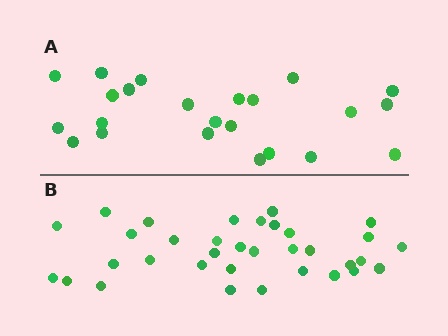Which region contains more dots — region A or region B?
Region B (the bottom region) has more dots.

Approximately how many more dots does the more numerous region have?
Region B has roughly 12 or so more dots than region A.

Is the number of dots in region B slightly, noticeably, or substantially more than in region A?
Region B has substantially more. The ratio is roughly 1.5 to 1.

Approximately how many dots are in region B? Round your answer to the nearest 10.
About 30 dots. (The exact count is 34, which rounds to 30.)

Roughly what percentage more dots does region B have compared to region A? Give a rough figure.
About 50% more.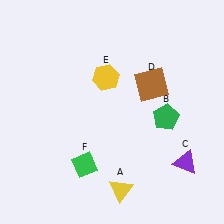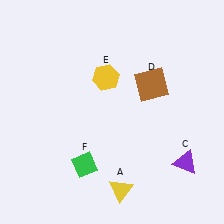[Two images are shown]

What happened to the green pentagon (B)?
The green pentagon (B) was removed in Image 2. It was in the bottom-right area of Image 1.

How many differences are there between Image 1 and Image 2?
There is 1 difference between the two images.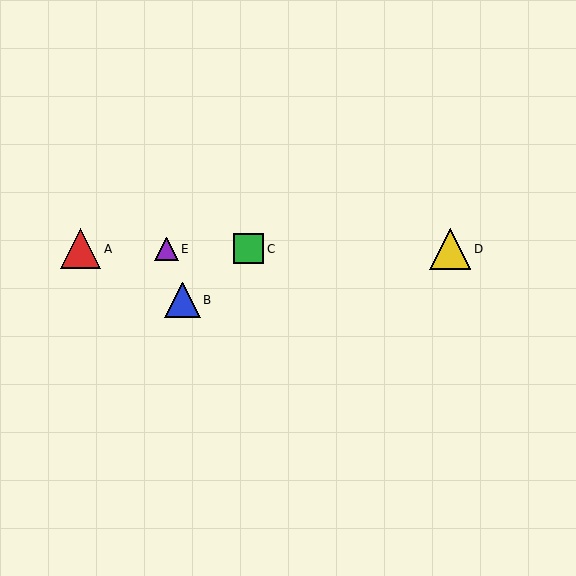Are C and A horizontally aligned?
Yes, both are at y≈249.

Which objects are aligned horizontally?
Objects A, C, D, E are aligned horizontally.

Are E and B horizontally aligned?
No, E is at y≈249 and B is at y≈300.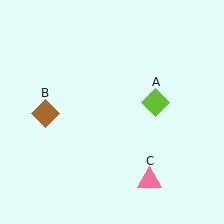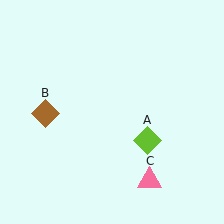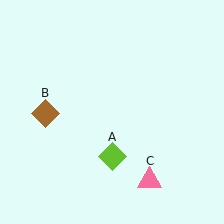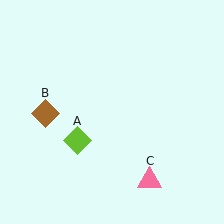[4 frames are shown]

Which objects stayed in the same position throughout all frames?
Brown diamond (object B) and pink triangle (object C) remained stationary.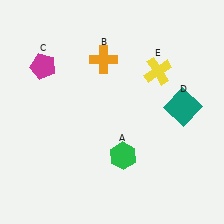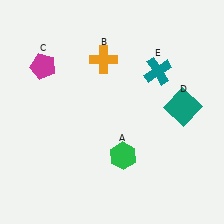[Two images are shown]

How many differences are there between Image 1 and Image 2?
There is 1 difference between the two images.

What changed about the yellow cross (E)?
In Image 1, E is yellow. In Image 2, it changed to teal.